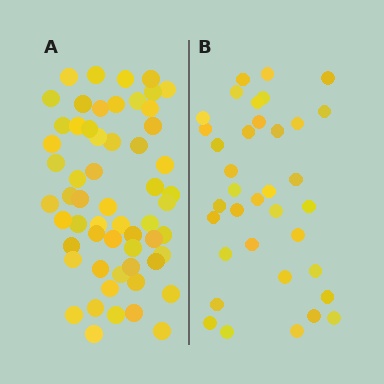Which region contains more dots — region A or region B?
Region A (the left region) has more dots.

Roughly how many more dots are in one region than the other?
Region A has approximately 20 more dots than region B.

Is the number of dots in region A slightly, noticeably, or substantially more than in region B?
Region A has substantially more. The ratio is roughly 1.6 to 1.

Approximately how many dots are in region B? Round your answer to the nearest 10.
About 40 dots. (The exact count is 36, which rounds to 40.)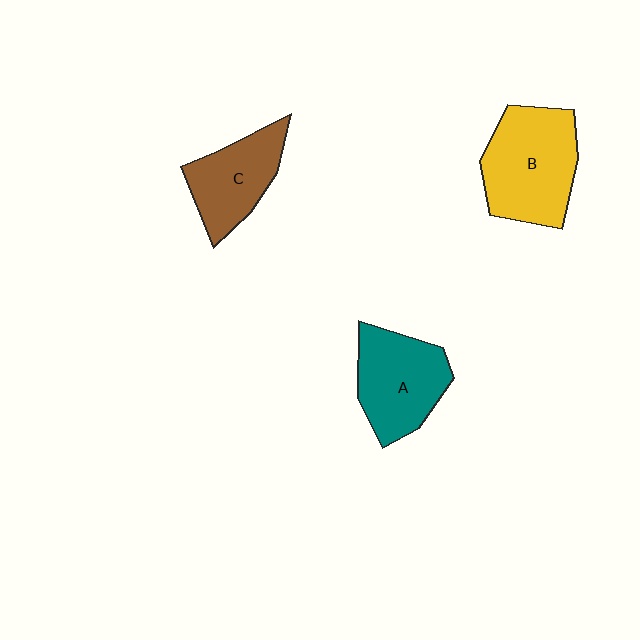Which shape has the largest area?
Shape B (yellow).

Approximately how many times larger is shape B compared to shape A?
Approximately 1.2 times.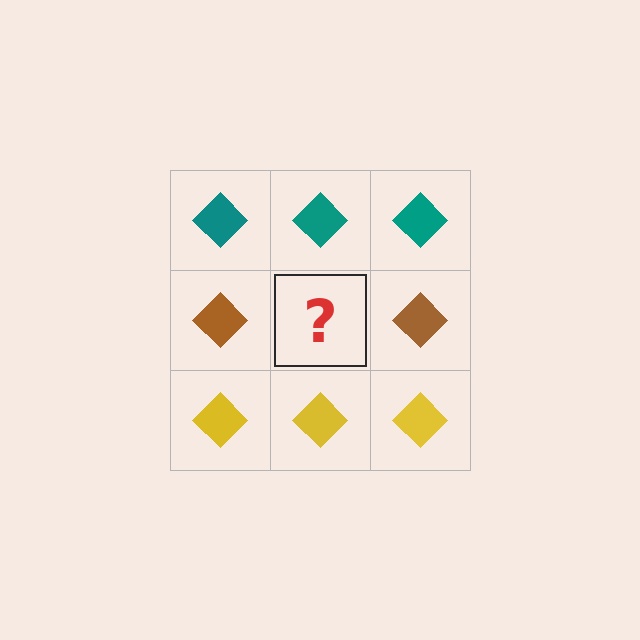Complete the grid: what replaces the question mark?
The question mark should be replaced with a brown diamond.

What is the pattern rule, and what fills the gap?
The rule is that each row has a consistent color. The gap should be filled with a brown diamond.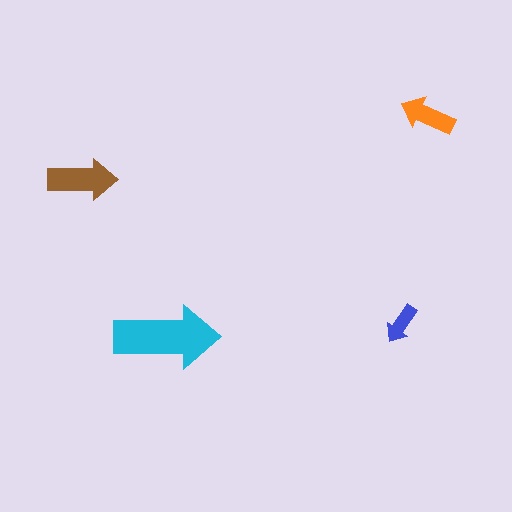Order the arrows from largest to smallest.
the cyan one, the brown one, the orange one, the blue one.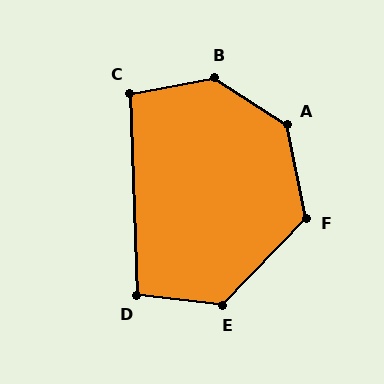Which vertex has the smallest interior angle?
C, at approximately 99 degrees.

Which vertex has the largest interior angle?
B, at approximately 136 degrees.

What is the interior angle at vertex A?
Approximately 134 degrees (obtuse).